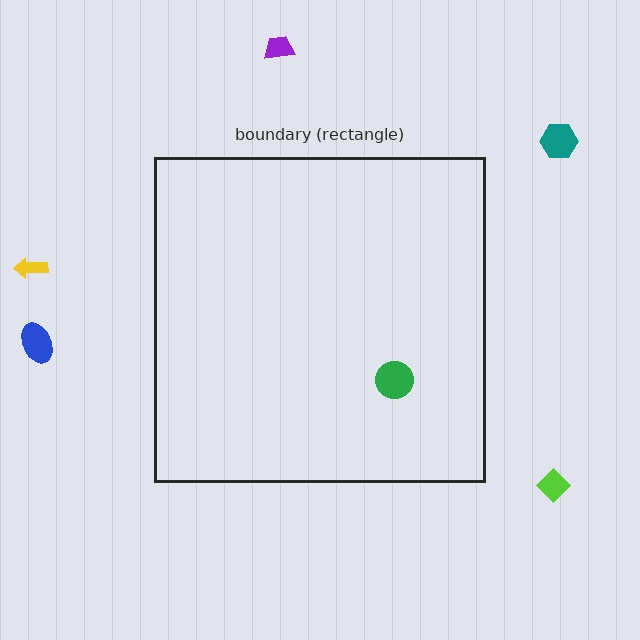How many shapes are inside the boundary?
1 inside, 5 outside.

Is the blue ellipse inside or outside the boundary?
Outside.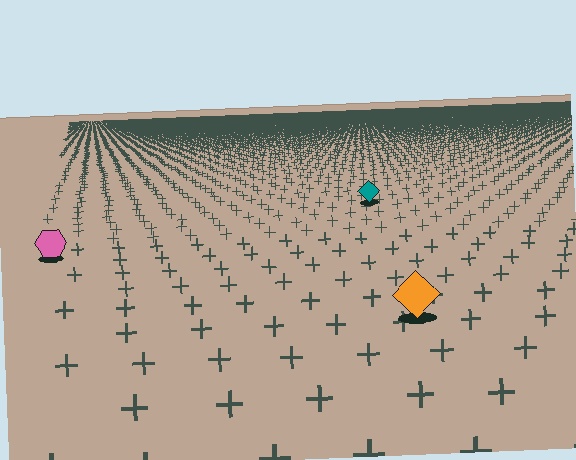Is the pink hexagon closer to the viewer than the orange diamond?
No. The orange diamond is closer — you can tell from the texture gradient: the ground texture is coarser near it.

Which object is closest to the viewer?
The orange diamond is closest. The texture marks near it are larger and more spread out.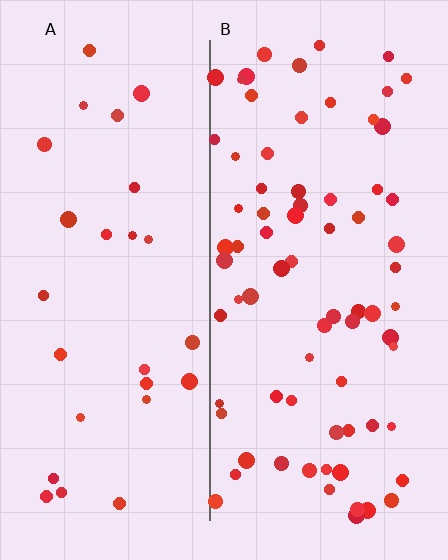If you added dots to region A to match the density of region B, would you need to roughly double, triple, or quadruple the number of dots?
Approximately triple.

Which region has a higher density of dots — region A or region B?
B (the right).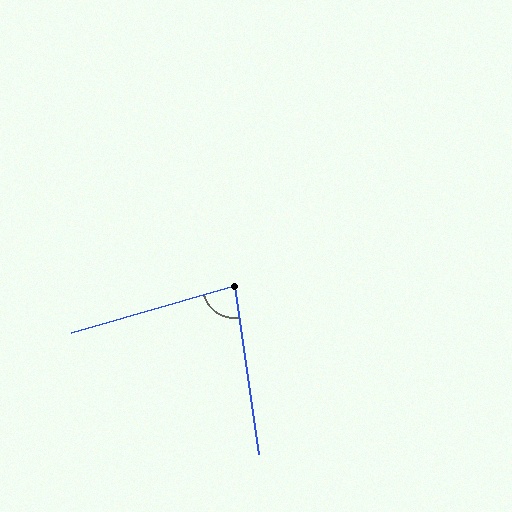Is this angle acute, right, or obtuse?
It is acute.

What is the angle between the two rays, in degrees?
Approximately 82 degrees.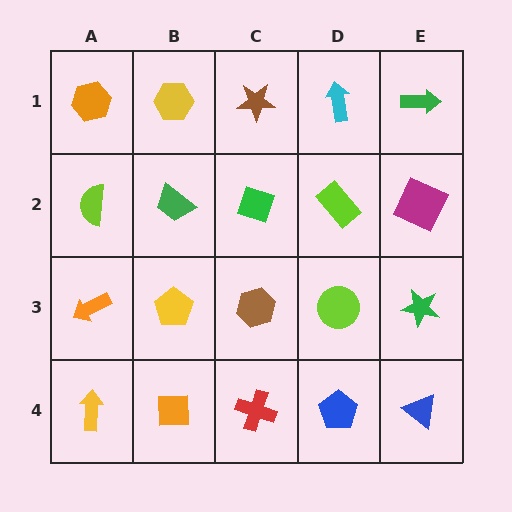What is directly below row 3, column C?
A red cross.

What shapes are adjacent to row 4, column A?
An orange arrow (row 3, column A), an orange square (row 4, column B).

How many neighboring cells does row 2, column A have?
3.